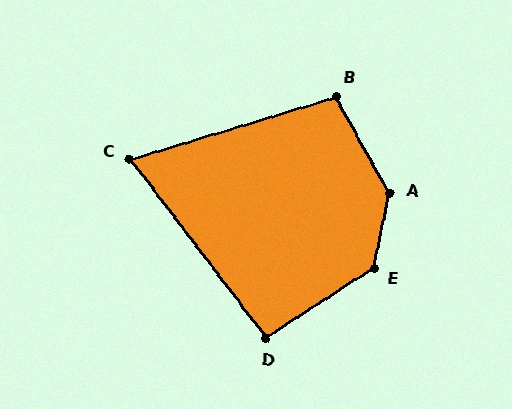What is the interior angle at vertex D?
Approximately 94 degrees (approximately right).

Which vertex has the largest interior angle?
A, at approximately 139 degrees.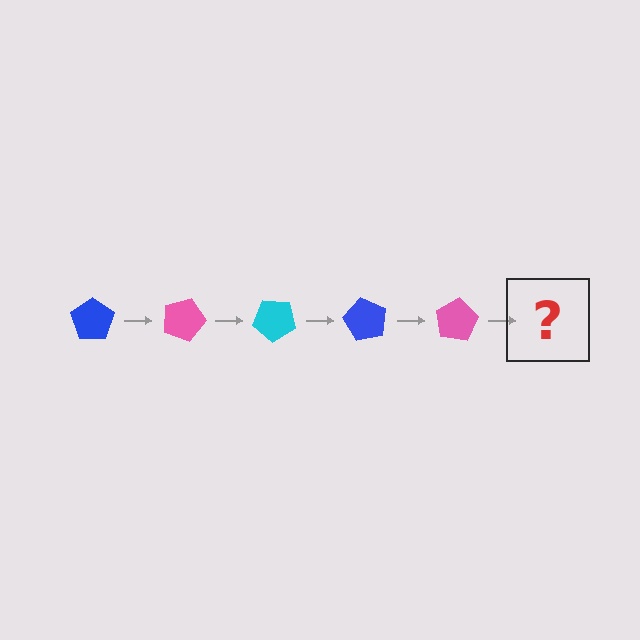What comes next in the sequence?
The next element should be a cyan pentagon, rotated 100 degrees from the start.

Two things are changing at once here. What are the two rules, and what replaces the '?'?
The two rules are that it rotates 20 degrees each step and the color cycles through blue, pink, and cyan. The '?' should be a cyan pentagon, rotated 100 degrees from the start.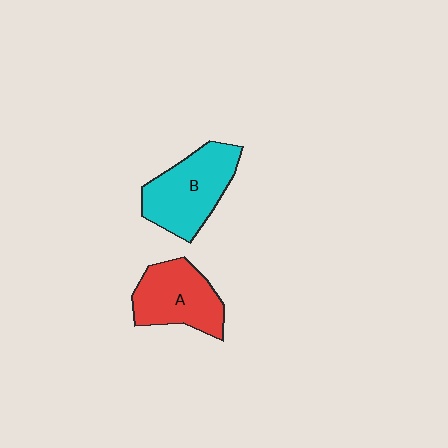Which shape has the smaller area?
Shape A (red).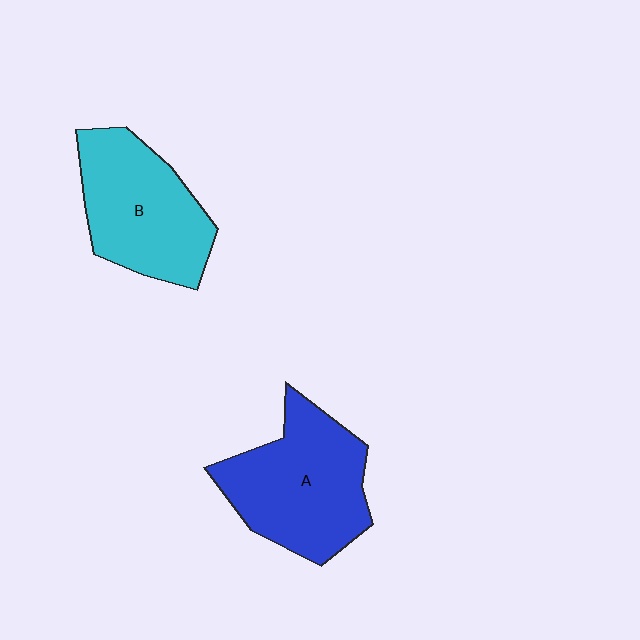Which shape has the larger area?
Shape A (blue).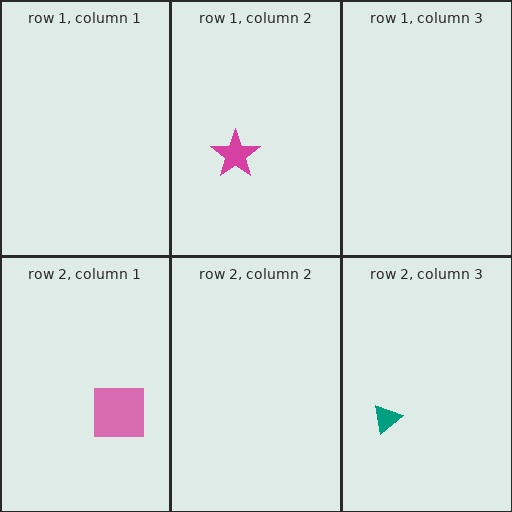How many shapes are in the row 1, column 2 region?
1.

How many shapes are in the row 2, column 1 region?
1.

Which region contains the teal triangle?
The row 2, column 3 region.